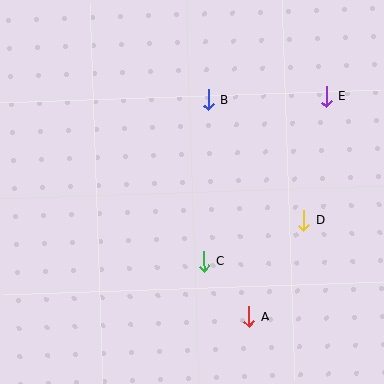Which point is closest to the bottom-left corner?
Point C is closest to the bottom-left corner.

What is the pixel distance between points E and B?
The distance between E and B is 118 pixels.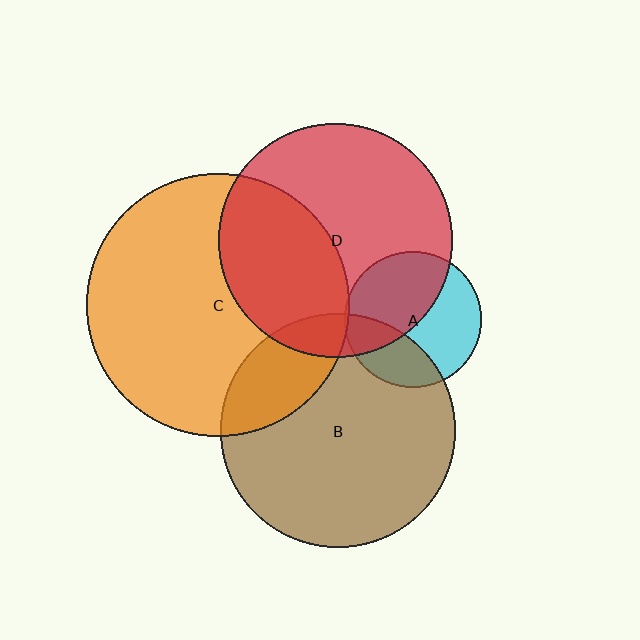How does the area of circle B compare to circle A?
Approximately 3.0 times.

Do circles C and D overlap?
Yes.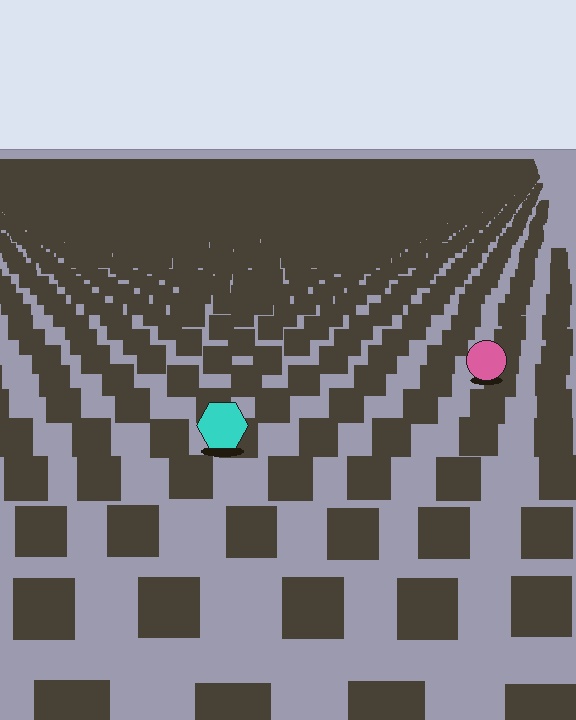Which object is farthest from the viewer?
The pink circle is farthest from the viewer. It appears smaller and the ground texture around it is denser.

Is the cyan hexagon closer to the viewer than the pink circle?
Yes. The cyan hexagon is closer — you can tell from the texture gradient: the ground texture is coarser near it.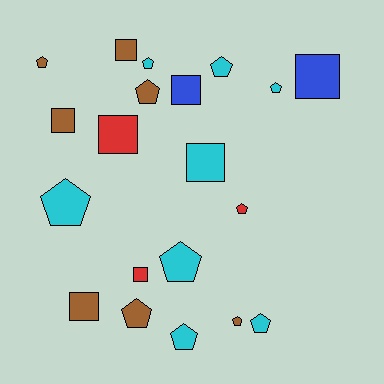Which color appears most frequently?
Cyan, with 8 objects.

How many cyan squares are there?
There is 1 cyan square.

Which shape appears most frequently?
Pentagon, with 12 objects.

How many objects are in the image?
There are 20 objects.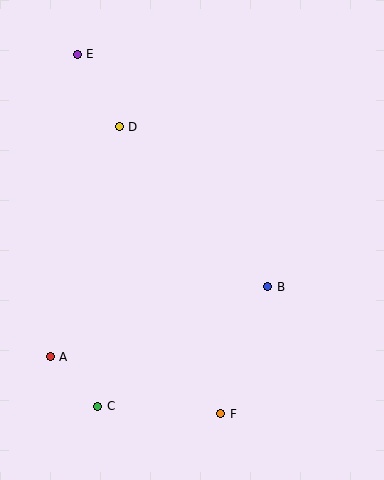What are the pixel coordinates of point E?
Point E is at (77, 54).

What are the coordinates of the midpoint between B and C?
The midpoint between B and C is at (183, 346).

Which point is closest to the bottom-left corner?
Point C is closest to the bottom-left corner.